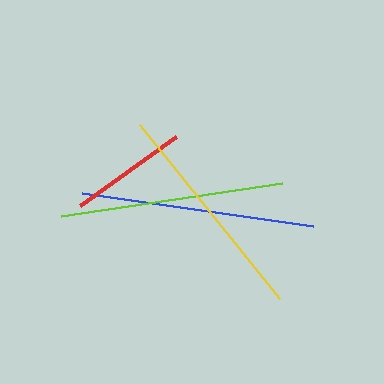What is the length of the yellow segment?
The yellow segment is approximately 223 pixels long.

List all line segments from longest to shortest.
From longest to shortest: blue, yellow, lime, red.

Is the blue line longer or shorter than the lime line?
The blue line is longer than the lime line.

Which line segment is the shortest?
The red line is the shortest at approximately 119 pixels.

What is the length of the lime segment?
The lime segment is approximately 223 pixels long.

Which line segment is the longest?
The blue line is the longest at approximately 233 pixels.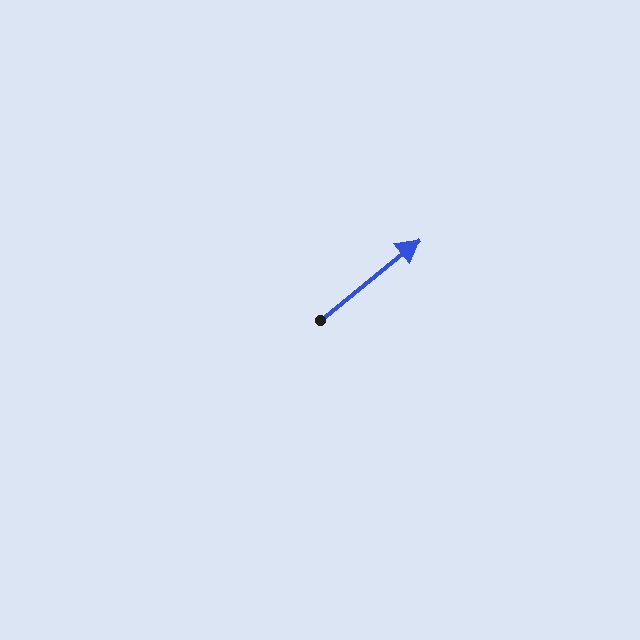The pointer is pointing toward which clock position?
Roughly 2 o'clock.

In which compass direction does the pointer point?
Northeast.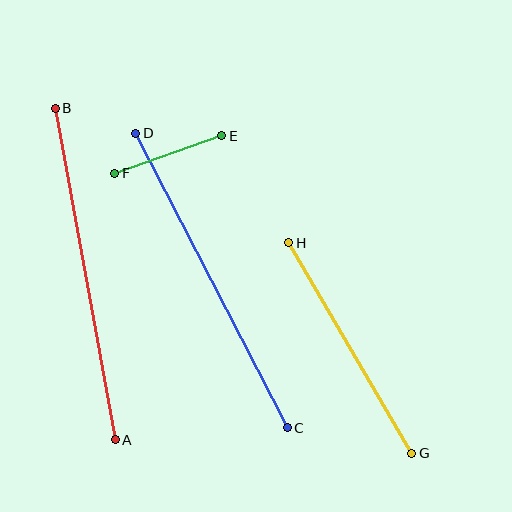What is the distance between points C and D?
The distance is approximately 331 pixels.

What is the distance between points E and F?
The distance is approximately 113 pixels.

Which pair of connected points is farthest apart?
Points A and B are farthest apart.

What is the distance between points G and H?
The distance is approximately 243 pixels.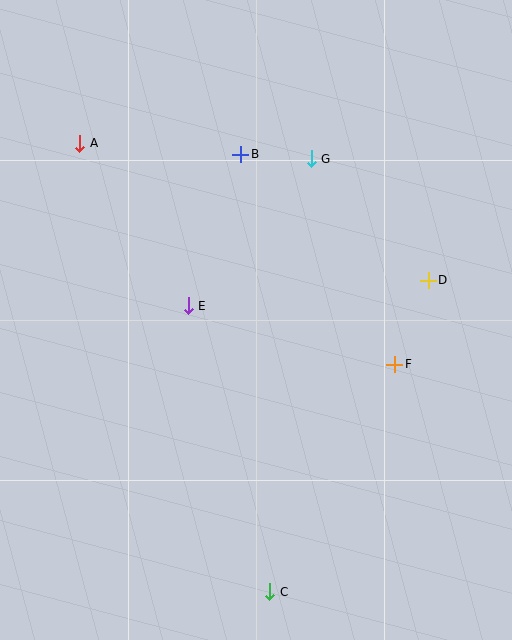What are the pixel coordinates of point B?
Point B is at (241, 154).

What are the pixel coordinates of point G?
Point G is at (311, 159).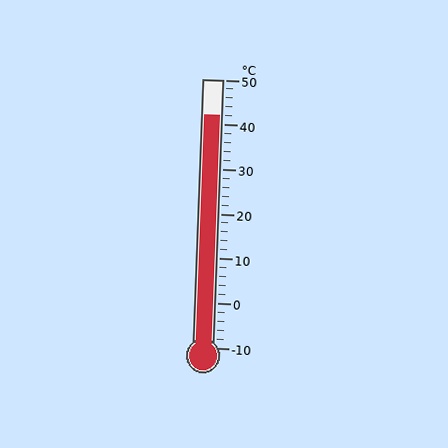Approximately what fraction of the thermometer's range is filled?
The thermometer is filled to approximately 85% of its range.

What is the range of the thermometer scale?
The thermometer scale ranges from -10°C to 50°C.